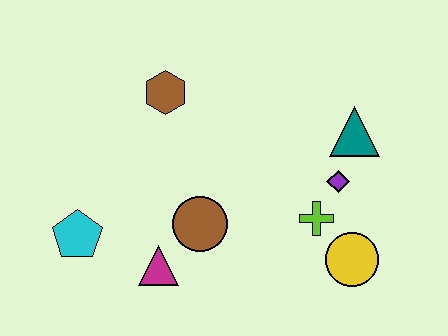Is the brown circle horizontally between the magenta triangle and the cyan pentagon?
No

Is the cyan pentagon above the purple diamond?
No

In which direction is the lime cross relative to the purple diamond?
The lime cross is below the purple diamond.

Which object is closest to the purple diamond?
The lime cross is closest to the purple diamond.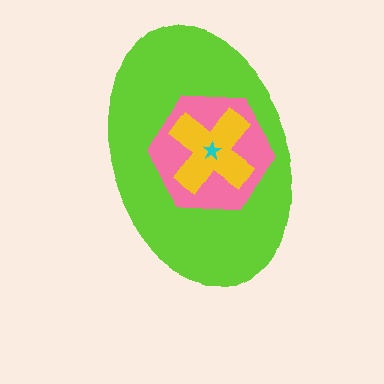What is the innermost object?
The cyan star.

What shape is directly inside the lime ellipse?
The pink hexagon.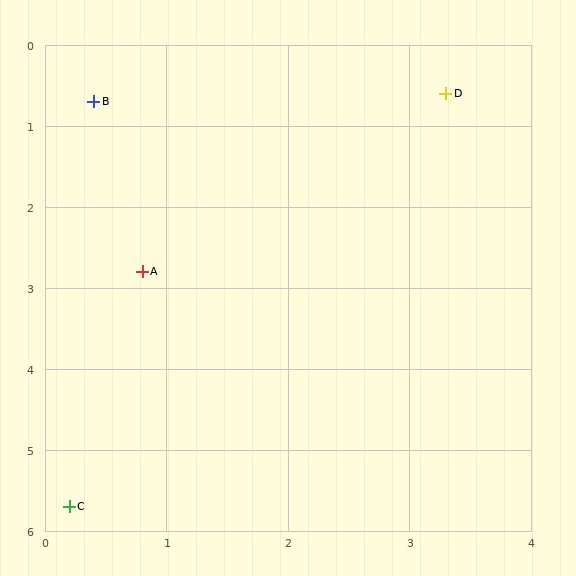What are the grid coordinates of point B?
Point B is at approximately (0.4, 0.7).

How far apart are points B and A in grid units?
Points B and A are about 2.1 grid units apart.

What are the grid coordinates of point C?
Point C is at approximately (0.2, 5.7).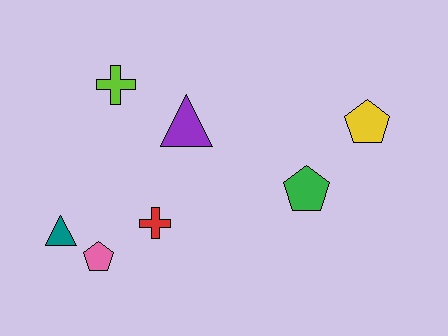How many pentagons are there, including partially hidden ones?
There are 3 pentagons.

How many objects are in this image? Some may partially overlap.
There are 7 objects.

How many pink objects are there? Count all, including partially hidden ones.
There is 1 pink object.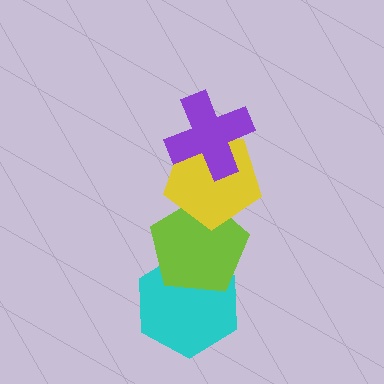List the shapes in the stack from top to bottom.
From top to bottom: the purple cross, the yellow pentagon, the lime pentagon, the cyan hexagon.